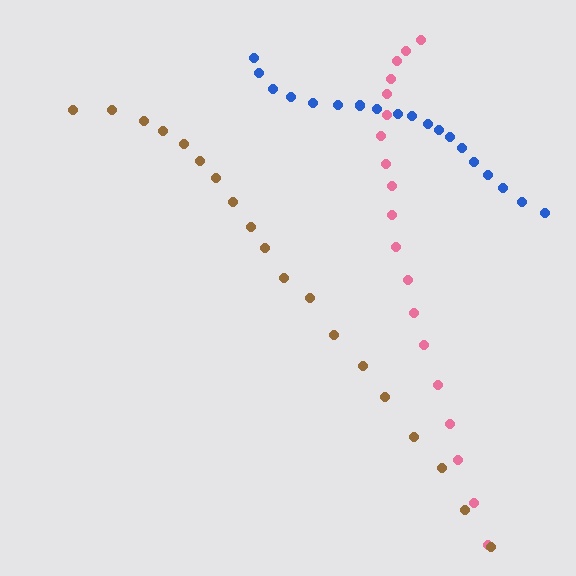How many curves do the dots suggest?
There are 3 distinct paths.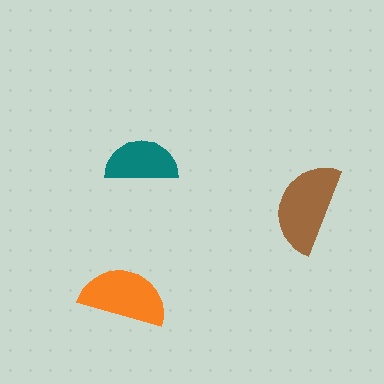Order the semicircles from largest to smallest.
the brown one, the orange one, the teal one.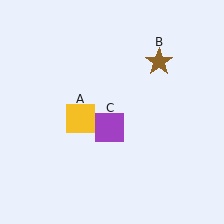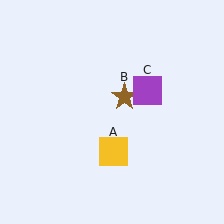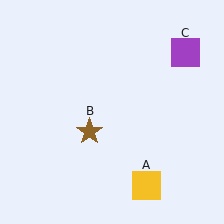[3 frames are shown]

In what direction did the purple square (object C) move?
The purple square (object C) moved up and to the right.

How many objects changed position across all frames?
3 objects changed position: yellow square (object A), brown star (object B), purple square (object C).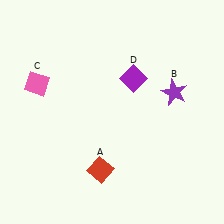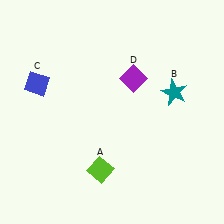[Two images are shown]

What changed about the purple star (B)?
In Image 1, B is purple. In Image 2, it changed to teal.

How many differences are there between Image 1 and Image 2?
There are 3 differences between the two images.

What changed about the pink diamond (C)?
In Image 1, C is pink. In Image 2, it changed to blue.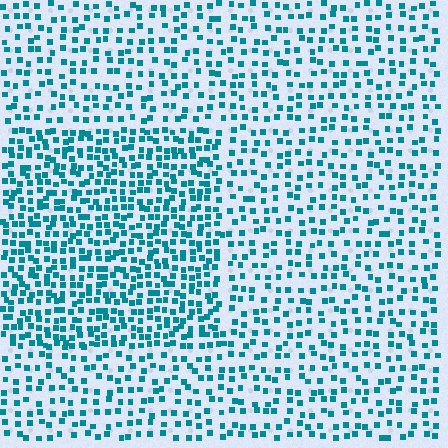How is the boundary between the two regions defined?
The boundary is defined by a change in element density (approximately 1.8x ratio). All elements are the same color, size, and shape.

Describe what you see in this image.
The image contains small teal elements arranged at two different densities. A rectangle-shaped region is visible where the elements are more densely packed than the surrounding area.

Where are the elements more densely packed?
The elements are more densely packed inside the rectangle boundary.